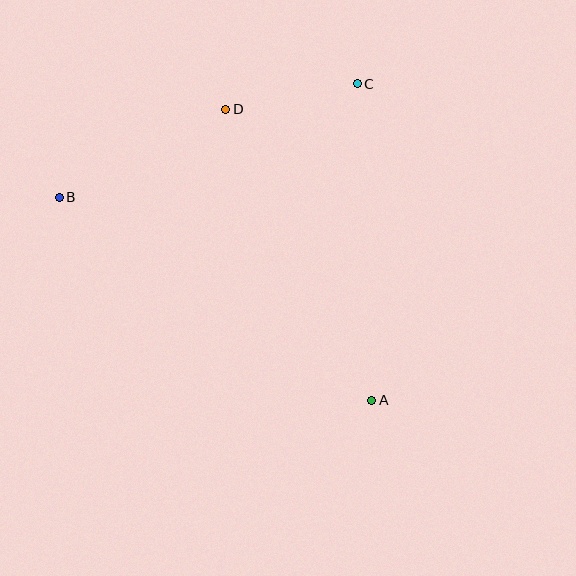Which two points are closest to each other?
Points C and D are closest to each other.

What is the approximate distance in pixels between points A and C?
The distance between A and C is approximately 317 pixels.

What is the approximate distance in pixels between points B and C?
The distance between B and C is approximately 319 pixels.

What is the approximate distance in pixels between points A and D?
The distance between A and D is approximately 326 pixels.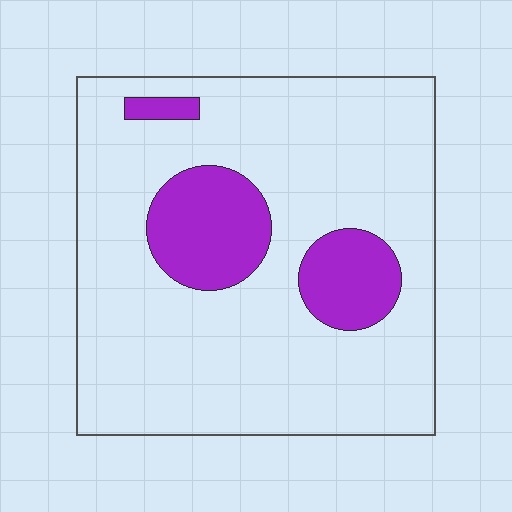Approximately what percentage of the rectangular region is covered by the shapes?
Approximately 15%.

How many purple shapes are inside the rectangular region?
3.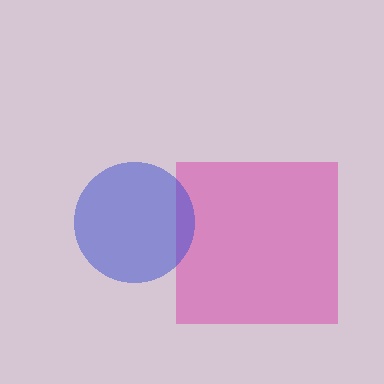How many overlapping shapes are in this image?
There are 2 overlapping shapes in the image.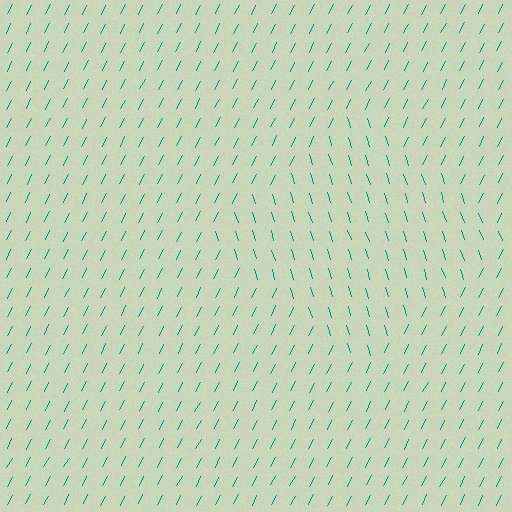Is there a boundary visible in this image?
Yes, there is a texture boundary formed by a change in line orientation.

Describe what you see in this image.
The image is filled with small teal line segments. A diamond region in the image has lines oriented differently from the surrounding lines, creating a visible texture boundary.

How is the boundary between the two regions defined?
The boundary is defined purely by a change in line orientation (approximately 45 degrees difference). All lines are the same color and thickness.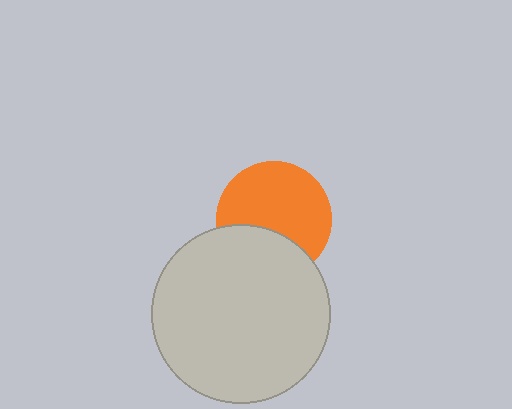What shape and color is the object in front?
The object in front is a light gray circle.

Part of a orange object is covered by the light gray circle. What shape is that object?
It is a circle.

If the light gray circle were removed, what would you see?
You would see the complete orange circle.